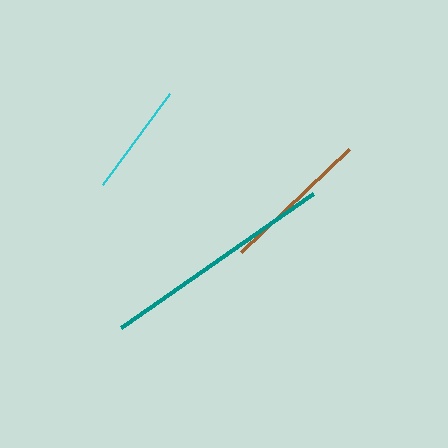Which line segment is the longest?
The teal line is the longest at approximately 234 pixels.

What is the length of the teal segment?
The teal segment is approximately 234 pixels long.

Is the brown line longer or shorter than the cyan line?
The brown line is longer than the cyan line.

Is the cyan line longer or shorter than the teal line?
The teal line is longer than the cyan line.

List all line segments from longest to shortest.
From longest to shortest: teal, brown, cyan.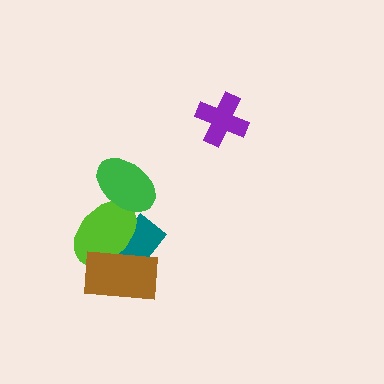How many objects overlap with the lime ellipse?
3 objects overlap with the lime ellipse.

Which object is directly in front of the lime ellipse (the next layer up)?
The green ellipse is directly in front of the lime ellipse.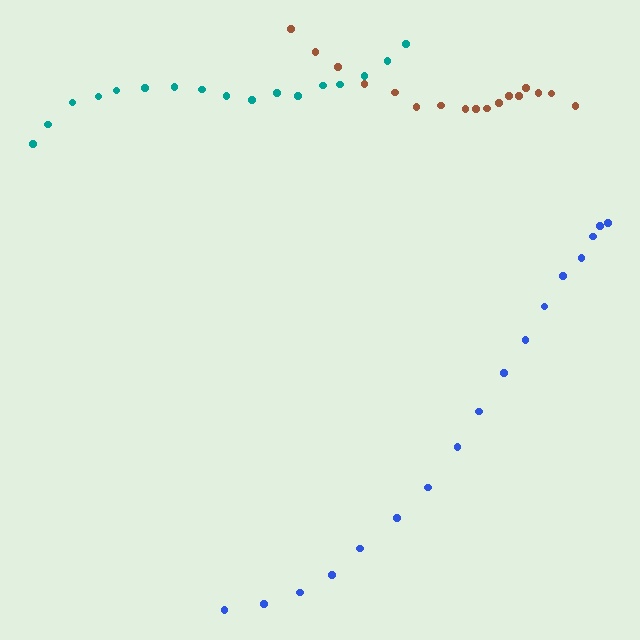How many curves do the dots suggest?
There are 3 distinct paths.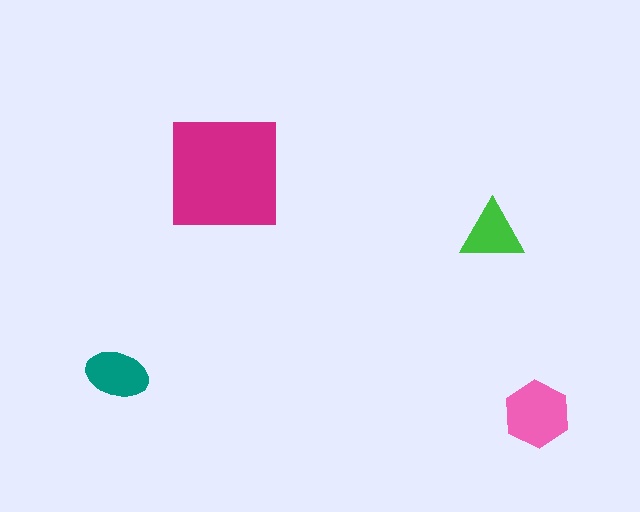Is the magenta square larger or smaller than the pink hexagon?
Larger.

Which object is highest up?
The magenta square is topmost.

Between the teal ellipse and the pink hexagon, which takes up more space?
The pink hexagon.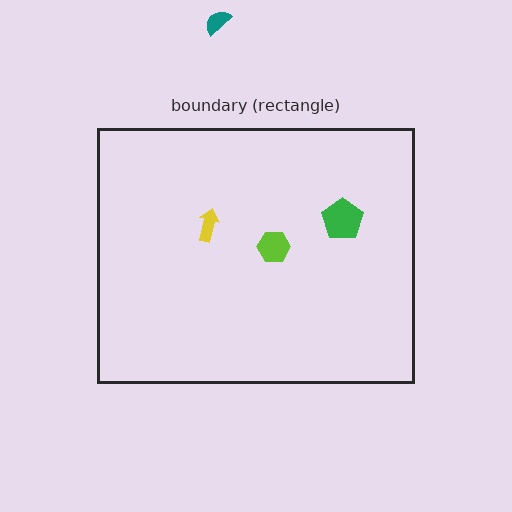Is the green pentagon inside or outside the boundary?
Inside.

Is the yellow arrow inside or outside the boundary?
Inside.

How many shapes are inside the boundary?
3 inside, 1 outside.